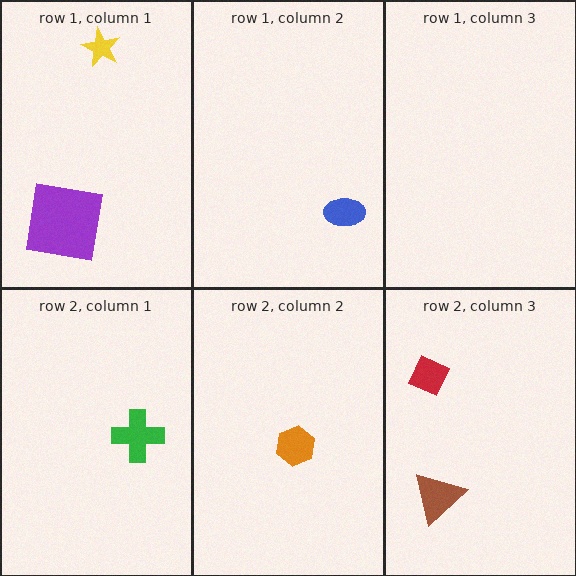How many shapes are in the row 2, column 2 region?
1.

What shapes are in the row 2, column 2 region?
The orange hexagon.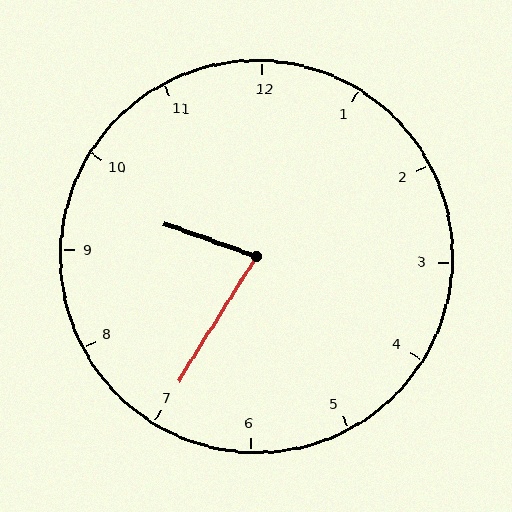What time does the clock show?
9:35.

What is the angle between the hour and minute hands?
Approximately 78 degrees.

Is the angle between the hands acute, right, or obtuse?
It is acute.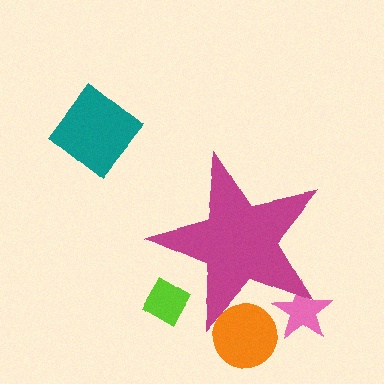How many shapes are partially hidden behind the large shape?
3 shapes are partially hidden.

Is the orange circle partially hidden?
Yes, the orange circle is partially hidden behind the magenta star.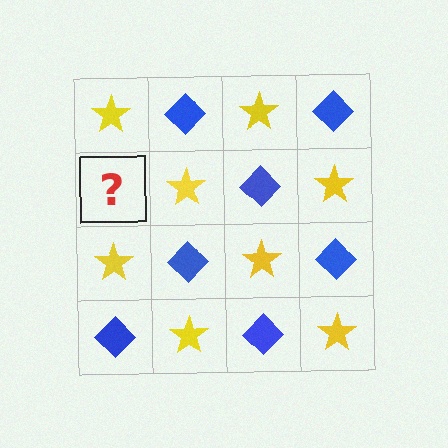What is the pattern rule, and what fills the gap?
The rule is that it alternates yellow star and blue diamond in a checkerboard pattern. The gap should be filled with a blue diamond.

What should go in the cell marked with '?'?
The missing cell should contain a blue diamond.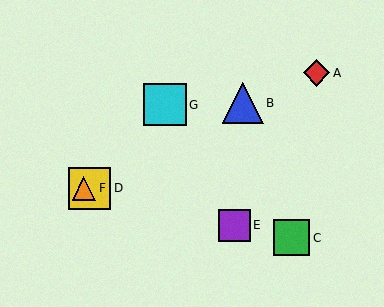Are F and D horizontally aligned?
Yes, both are at y≈188.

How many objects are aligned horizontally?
2 objects (D, F) are aligned horizontally.